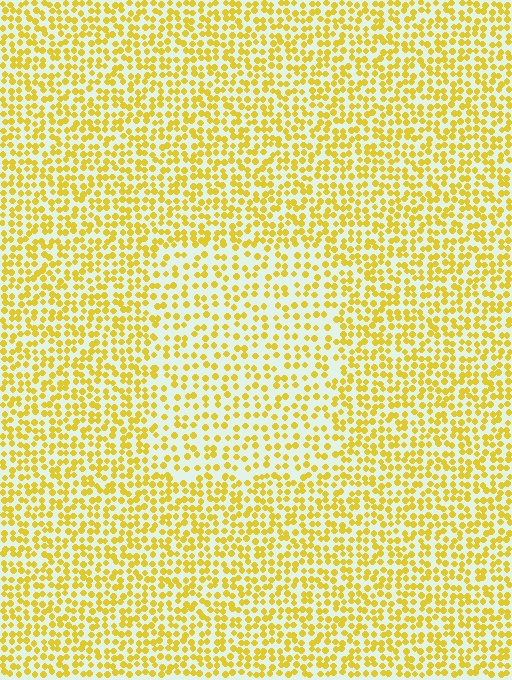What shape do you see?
I see a rectangle.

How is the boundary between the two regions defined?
The boundary is defined by a change in element density (approximately 1.6x ratio). All elements are the same color, size, and shape.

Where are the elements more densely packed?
The elements are more densely packed outside the rectangle boundary.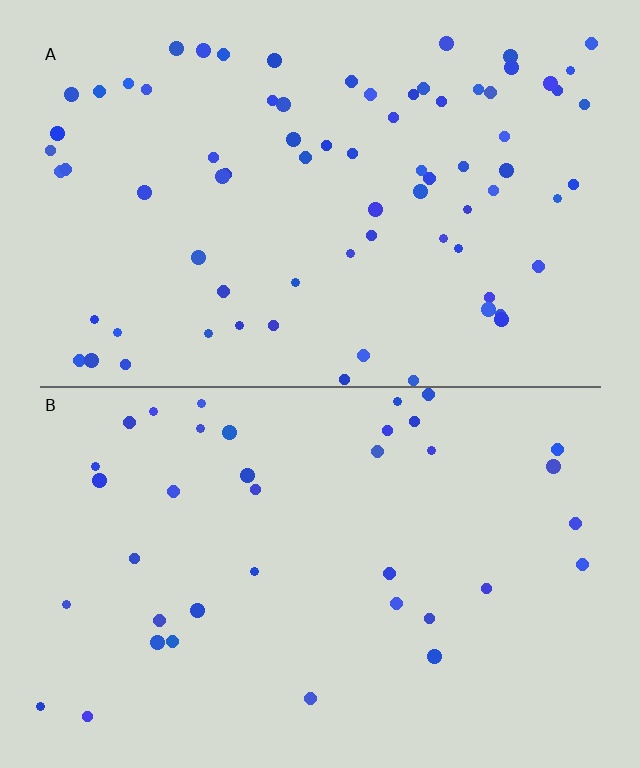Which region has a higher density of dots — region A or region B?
A (the top).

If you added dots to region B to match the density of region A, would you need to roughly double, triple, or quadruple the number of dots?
Approximately double.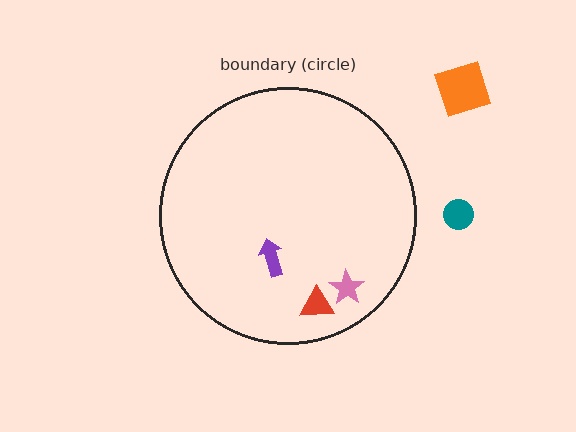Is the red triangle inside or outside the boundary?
Inside.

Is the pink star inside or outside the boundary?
Inside.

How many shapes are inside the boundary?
3 inside, 2 outside.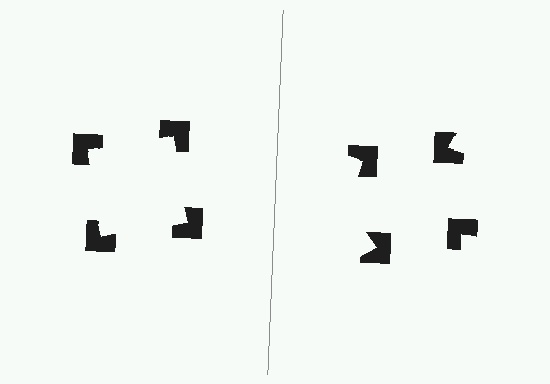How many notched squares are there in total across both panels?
8 — 4 on each side.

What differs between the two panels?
The notched squares are positioned identically on both sides; only the wedge orientations differ. On the left they align to a square; on the right they are misaligned.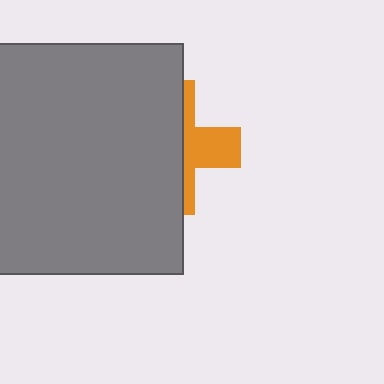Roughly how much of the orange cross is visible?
A small part of it is visible (roughly 37%).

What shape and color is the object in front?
The object in front is a gray square.